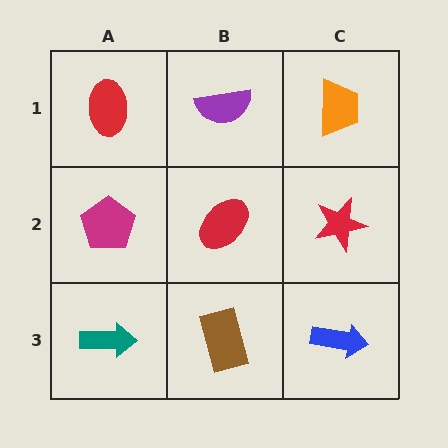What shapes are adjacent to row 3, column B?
A red ellipse (row 2, column B), a teal arrow (row 3, column A), a blue arrow (row 3, column C).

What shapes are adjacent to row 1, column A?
A magenta pentagon (row 2, column A), a purple semicircle (row 1, column B).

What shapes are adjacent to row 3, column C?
A red star (row 2, column C), a brown rectangle (row 3, column B).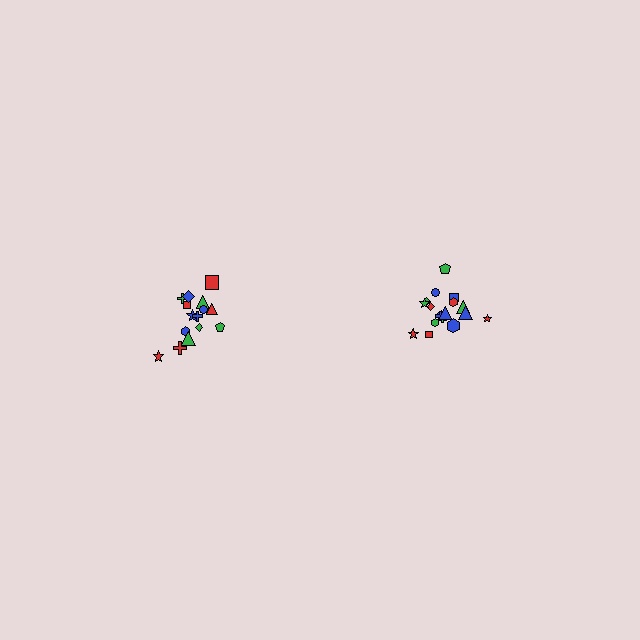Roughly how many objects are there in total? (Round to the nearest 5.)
Roughly 35 objects in total.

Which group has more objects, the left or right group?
The right group.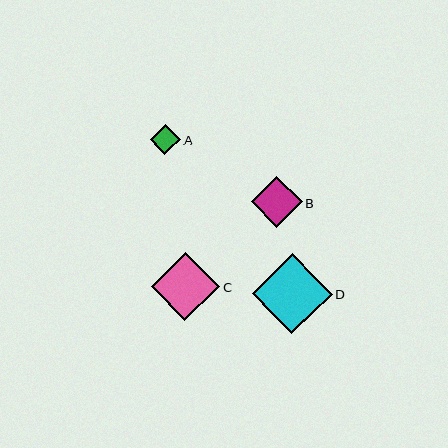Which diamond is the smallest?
Diamond A is the smallest with a size of approximately 31 pixels.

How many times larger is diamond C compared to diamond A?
Diamond C is approximately 2.2 times the size of diamond A.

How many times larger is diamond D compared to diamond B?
Diamond D is approximately 1.6 times the size of diamond B.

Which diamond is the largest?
Diamond D is the largest with a size of approximately 80 pixels.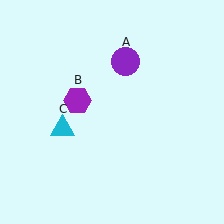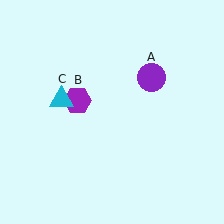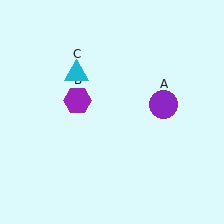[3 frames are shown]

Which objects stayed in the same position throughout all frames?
Purple hexagon (object B) remained stationary.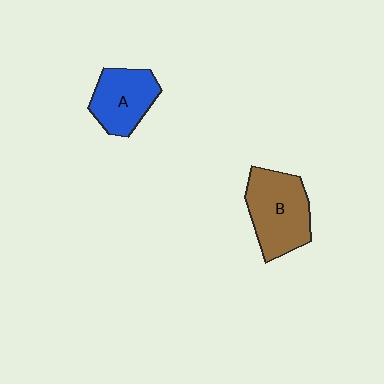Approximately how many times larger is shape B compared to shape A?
Approximately 1.3 times.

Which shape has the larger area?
Shape B (brown).